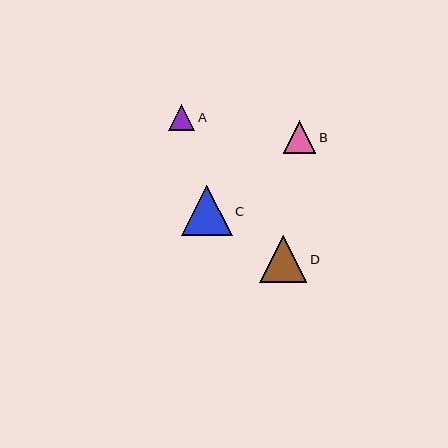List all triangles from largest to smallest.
From largest to smallest: C, D, B, A.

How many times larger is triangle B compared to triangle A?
Triangle B is approximately 1.3 times the size of triangle A.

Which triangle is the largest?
Triangle C is the largest with a size of approximately 51 pixels.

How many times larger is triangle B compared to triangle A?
Triangle B is approximately 1.3 times the size of triangle A.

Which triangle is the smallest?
Triangle A is the smallest with a size of approximately 26 pixels.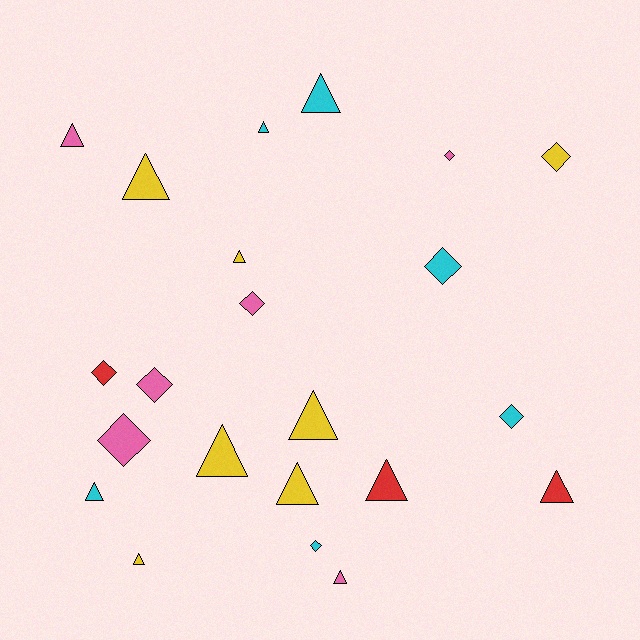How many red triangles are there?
There are 2 red triangles.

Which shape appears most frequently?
Triangle, with 13 objects.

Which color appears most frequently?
Yellow, with 7 objects.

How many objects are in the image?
There are 22 objects.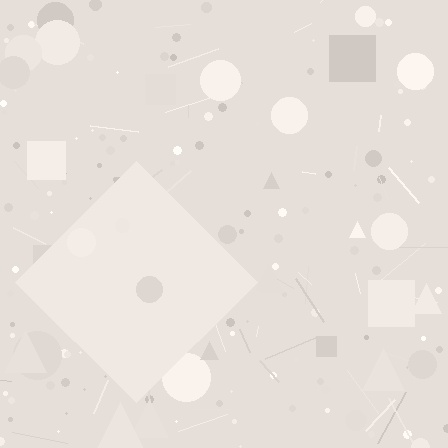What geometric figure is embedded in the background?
A diamond is embedded in the background.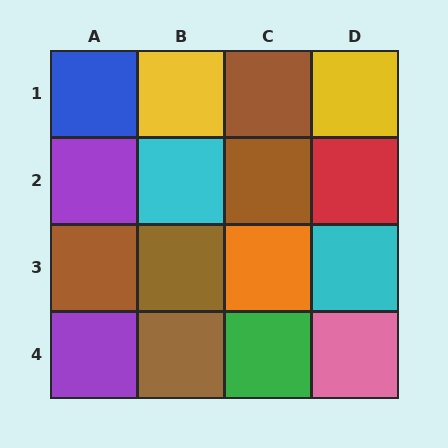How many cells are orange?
1 cell is orange.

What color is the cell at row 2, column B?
Cyan.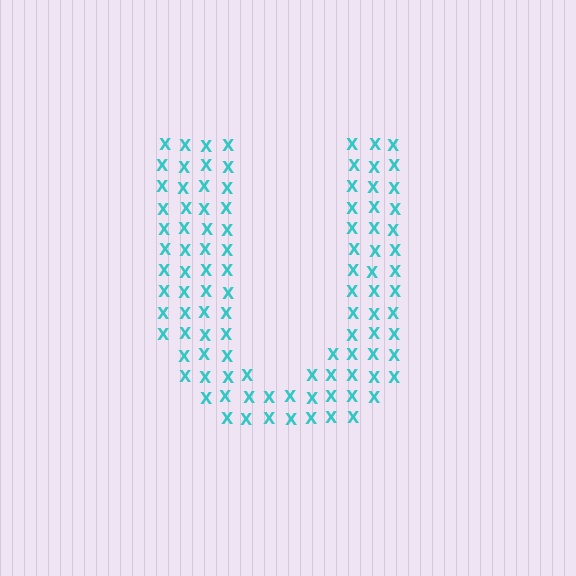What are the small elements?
The small elements are letter X's.